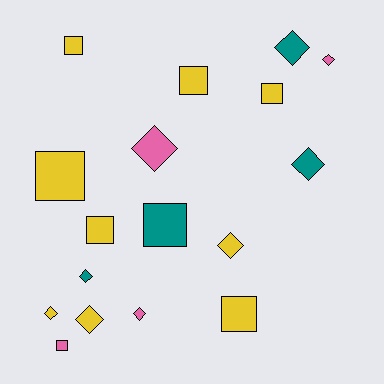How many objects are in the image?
There are 17 objects.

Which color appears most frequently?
Yellow, with 9 objects.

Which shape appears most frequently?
Diamond, with 9 objects.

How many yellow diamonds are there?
There are 3 yellow diamonds.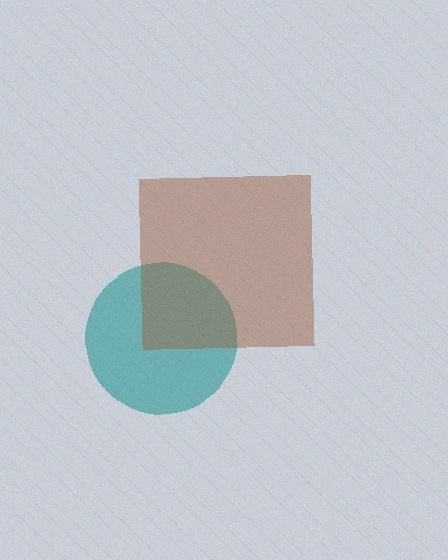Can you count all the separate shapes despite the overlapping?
Yes, there are 2 separate shapes.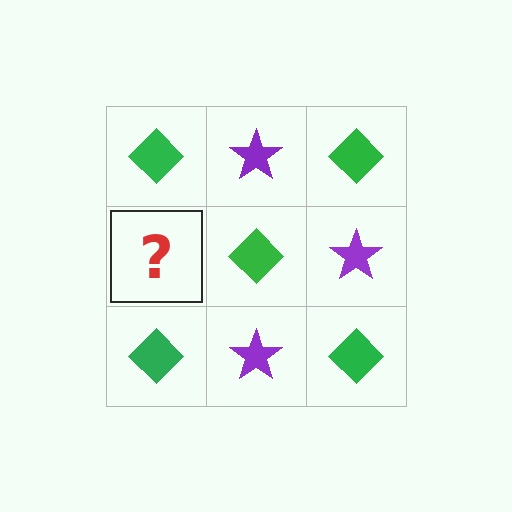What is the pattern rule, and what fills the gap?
The rule is that it alternates green diamond and purple star in a checkerboard pattern. The gap should be filled with a purple star.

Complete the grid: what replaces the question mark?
The question mark should be replaced with a purple star.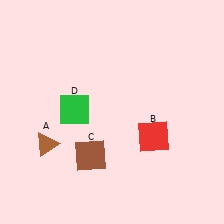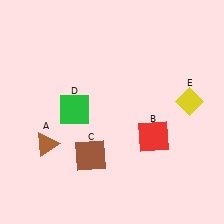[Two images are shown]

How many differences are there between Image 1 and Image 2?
There is 1 difference between the two images.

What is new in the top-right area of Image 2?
A yellow diamond (E) was added in the top-right area of Image 2.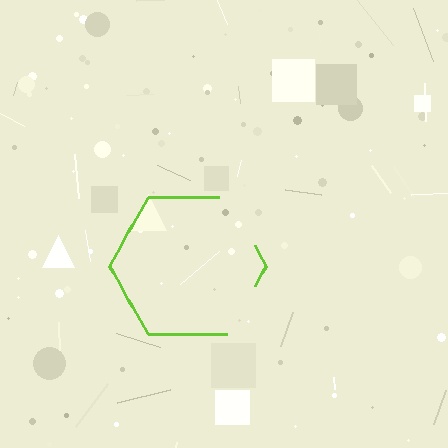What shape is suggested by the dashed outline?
The dashed outline suggests a hexagon.